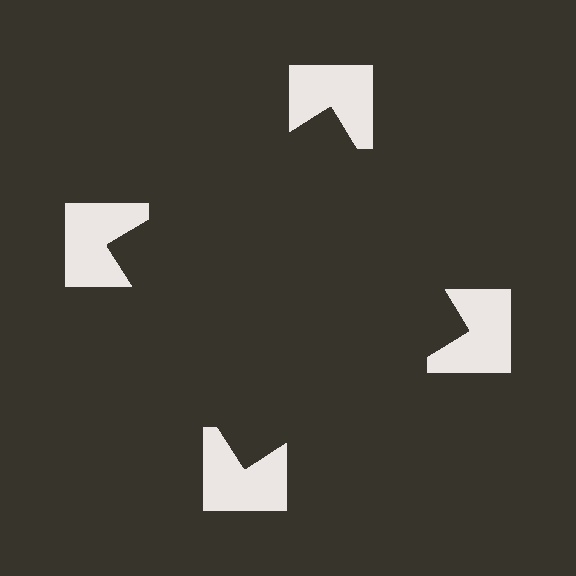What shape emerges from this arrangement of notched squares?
An illusory square — its edges are inferred from the aligned wedge cuts in the notched squares, not physically drawn.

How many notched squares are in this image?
There are 4 — one at each vertex of the illusory square.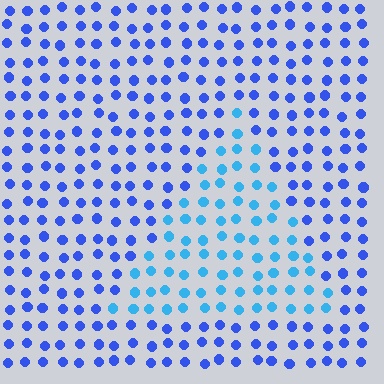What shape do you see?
I see a triangle.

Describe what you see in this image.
The image is filled with small blue elements in a uniform arrangement. A triangle-shaped region is visible where the elements are tinted to a slightly different hue, forming a subtle color boundary.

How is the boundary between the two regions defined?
The boundary is defined purely by a slight shift in hue (about 31 degrees). Spacing, size, and orientation are identical on both sides.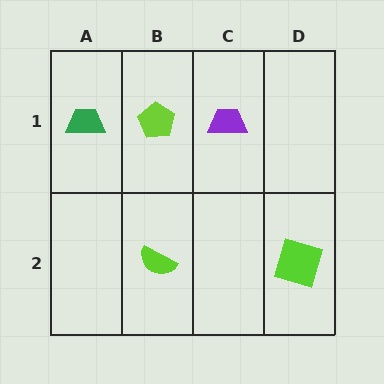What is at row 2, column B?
A lime semicircle.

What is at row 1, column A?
A green trapezoid.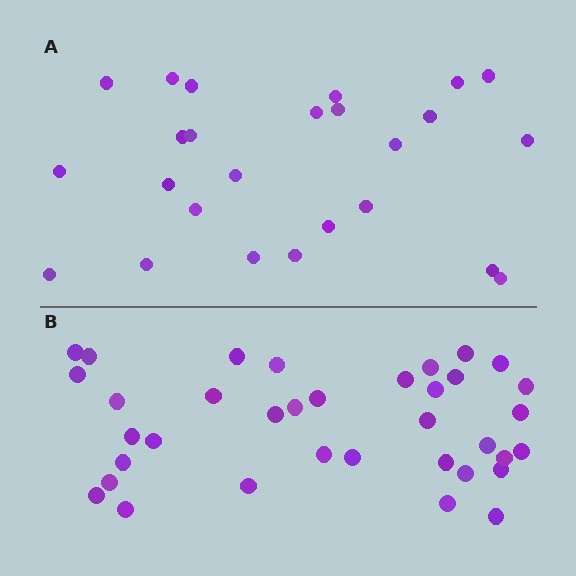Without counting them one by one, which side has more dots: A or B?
Region B (the bottom region) has more dots.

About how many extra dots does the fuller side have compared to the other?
Region B has roughly 12 or so more dots than region A.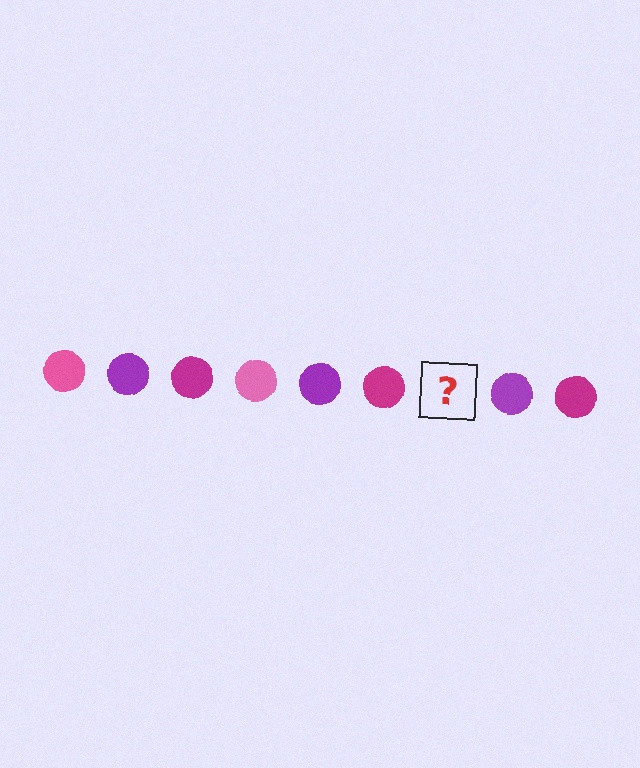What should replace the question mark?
The question mark should be replaced with a pink circle.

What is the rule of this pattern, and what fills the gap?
The rule is that the pattern cycles through pink, purple, magenta circles. The gap should be filled with a pink circle.